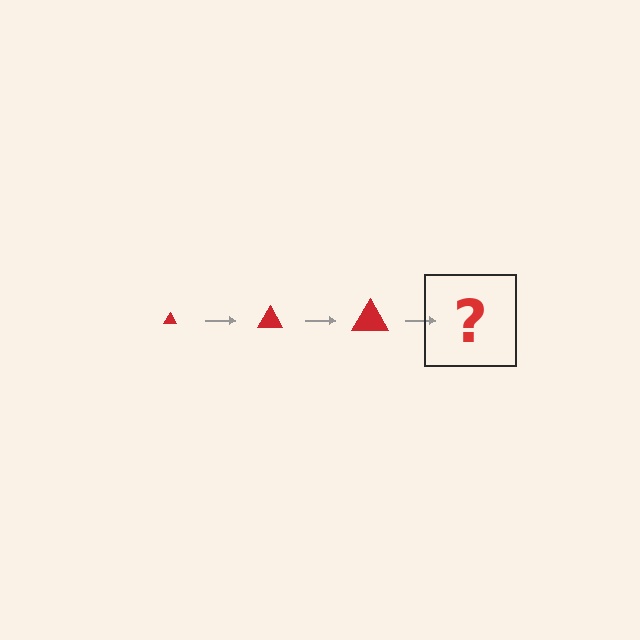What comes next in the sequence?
The next element should be a red triangle, larger than the previous one.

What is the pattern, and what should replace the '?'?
The pattern is that the triangle gets progressively larger each step. The '?' should be a red triangle, larger than the previous one.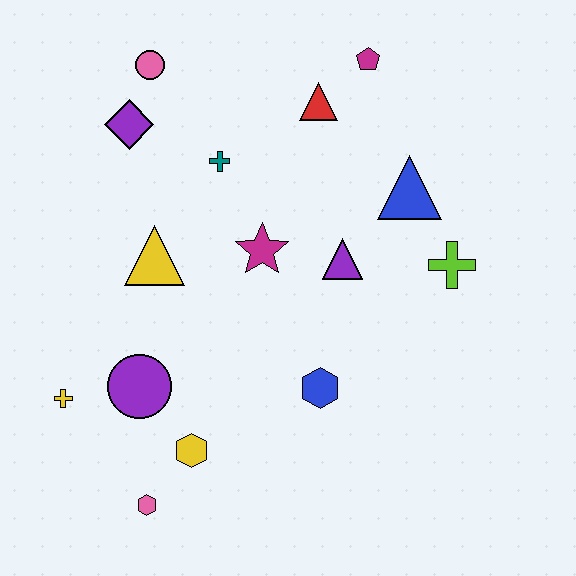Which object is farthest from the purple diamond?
The pink hexagon is farthest from the purple diamond.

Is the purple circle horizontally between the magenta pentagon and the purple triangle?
No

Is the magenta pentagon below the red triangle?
No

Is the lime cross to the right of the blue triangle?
Yes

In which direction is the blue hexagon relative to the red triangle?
The blue hexagon is below the red triangle.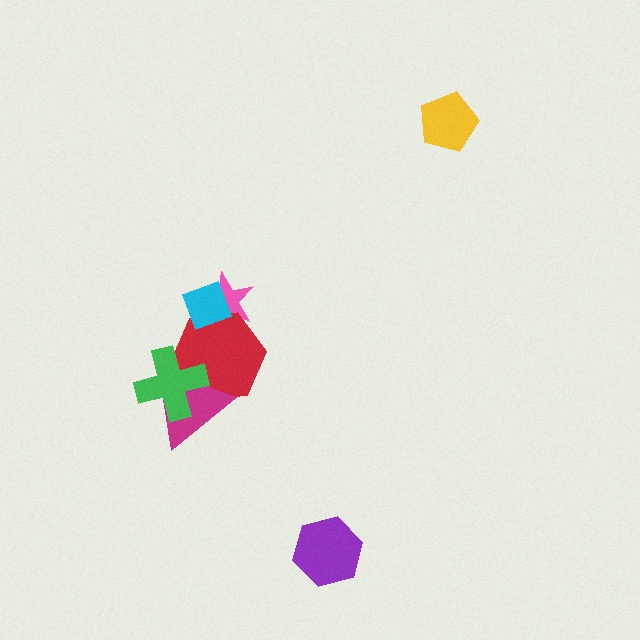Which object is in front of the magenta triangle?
The green cross is in front of the magenta triangle.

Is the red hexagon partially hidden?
Yes, it is partially covered by another shape.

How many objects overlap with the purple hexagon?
0 objects overlap with the purple hexagon.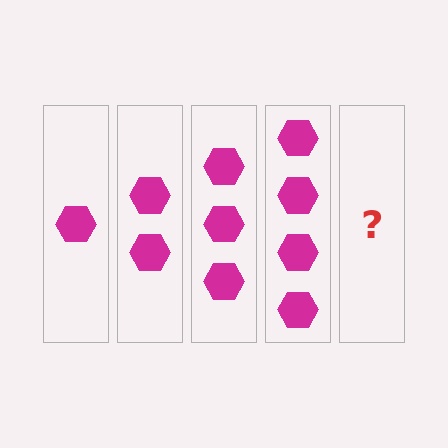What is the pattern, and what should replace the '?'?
The pattern is that each step adds one more hexagon. The '?' should be 5 hexagons.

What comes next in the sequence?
The next element should be 5 hexagons.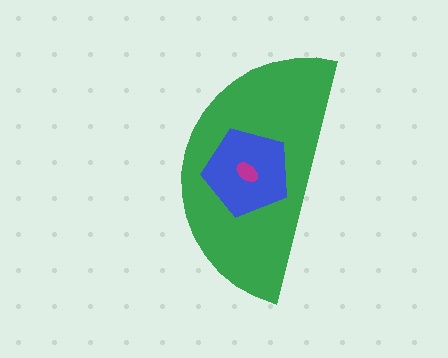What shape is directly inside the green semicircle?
The blue pentagon.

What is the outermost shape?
The green semicircle.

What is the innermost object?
The magenta ellipse.